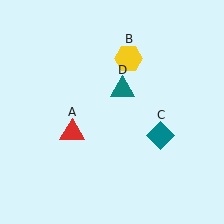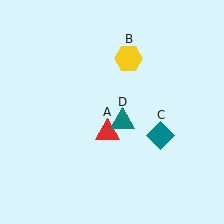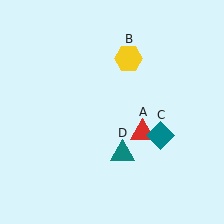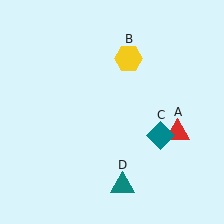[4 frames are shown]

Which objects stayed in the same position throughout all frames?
Yellow hexagon (object B) and teal diamond (object C) remained stationary.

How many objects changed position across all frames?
2 objects changed position: red triangle (object A), teal triangle (object D).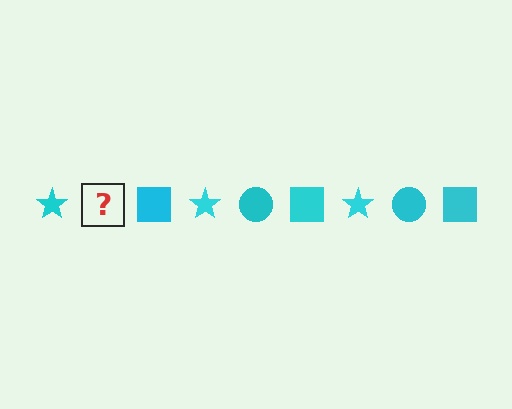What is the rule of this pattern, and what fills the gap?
The rule is that the pattern cycles through star, circle, square shapes in cyan. The gap should be filled with a cyan circle.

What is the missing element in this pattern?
The missing element is a cyan circle.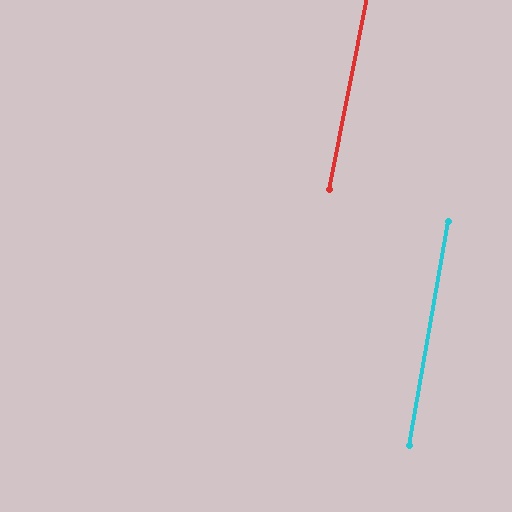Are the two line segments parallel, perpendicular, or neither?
Parallel — their directions differ by only 1.6°.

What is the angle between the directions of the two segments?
Approximately 2 degrees.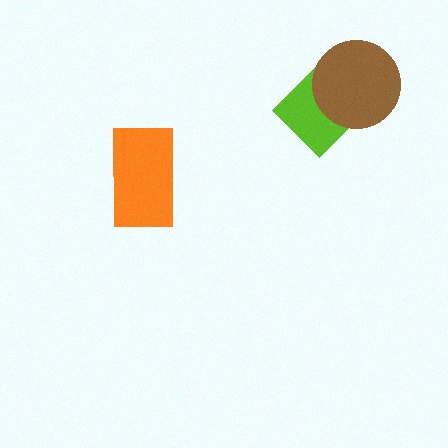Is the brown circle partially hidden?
No, no other shape covers it.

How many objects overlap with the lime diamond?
1 object overlaps with the lime diamond.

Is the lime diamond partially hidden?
Yes, it is partially covered by another shape.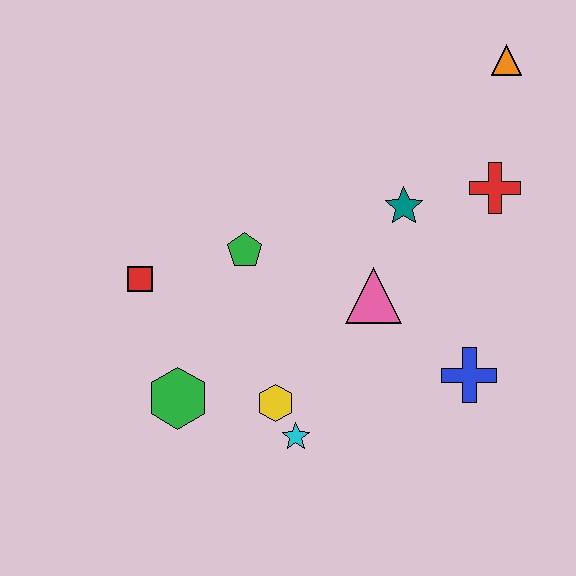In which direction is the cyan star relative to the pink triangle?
The cyan star is below the pink triangle.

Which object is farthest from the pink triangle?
The orange triangle is farthest from the pink triangle.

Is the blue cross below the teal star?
Yes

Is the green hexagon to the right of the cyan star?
No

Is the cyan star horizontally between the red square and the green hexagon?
No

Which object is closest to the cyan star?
The yellow hexagon is closest to the cyan star.